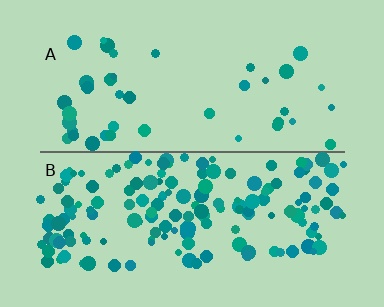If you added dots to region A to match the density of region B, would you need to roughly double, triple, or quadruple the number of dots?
Approximately quadruple.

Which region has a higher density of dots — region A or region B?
B (the bottom).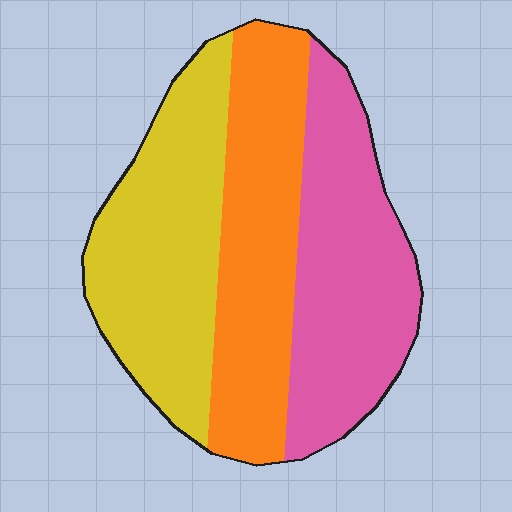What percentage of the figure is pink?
Pink covers around 35% of the figure.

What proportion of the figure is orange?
Orange covers about 30% of the figure.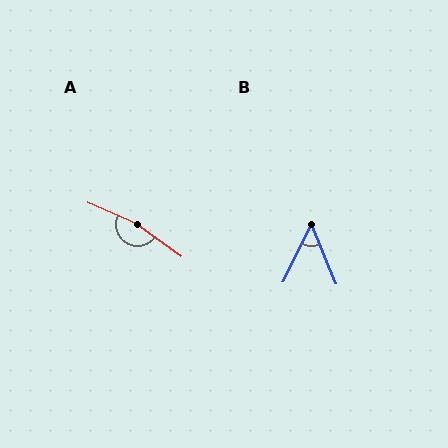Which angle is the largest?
A, at approximately 167 degrees.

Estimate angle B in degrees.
Approximately 49 degrees.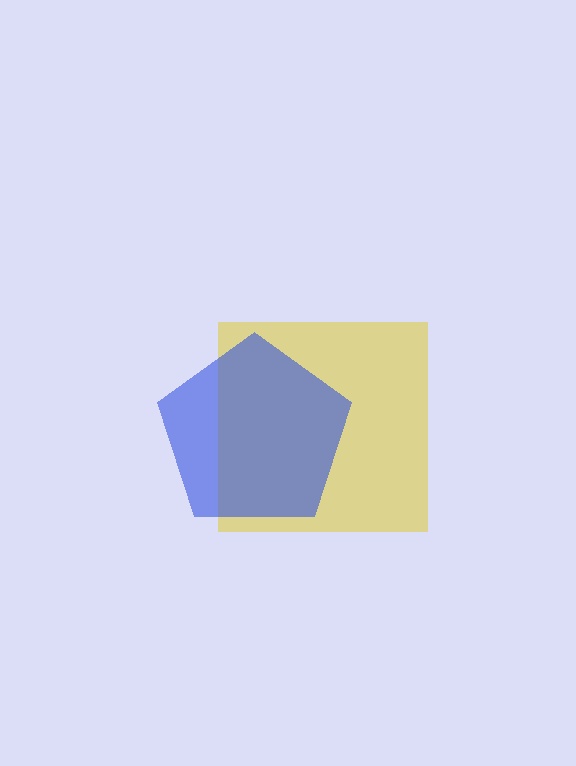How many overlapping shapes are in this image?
There are 2 overlapping shapes in the image.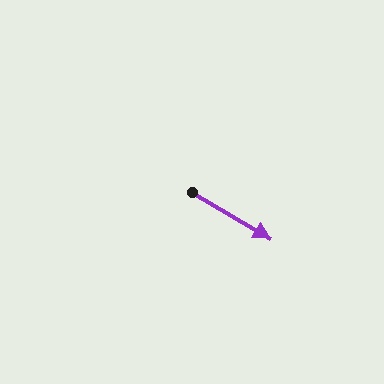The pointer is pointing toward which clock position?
Roughly 4 o'clock.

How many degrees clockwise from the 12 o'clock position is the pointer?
Approximately 121 degrees.